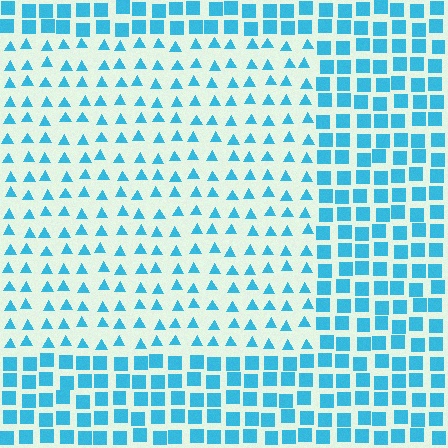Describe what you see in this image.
The image is filled with small cyan elements arranged in a uniform grid. A rectangle-shaped region contains triangles, while the surrounding area contains squares. The boundary is defined purely by the change in element shape.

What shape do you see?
I see a rectangle.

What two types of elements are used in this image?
The image uses triangles inside the rectangle region and squares outside it.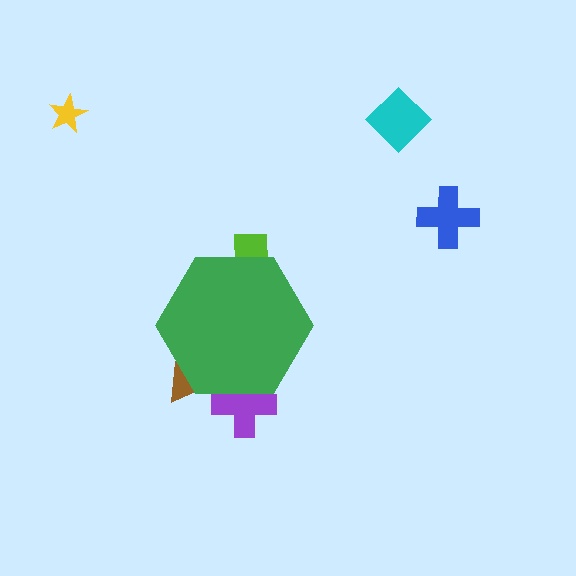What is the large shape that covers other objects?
A green hexagon.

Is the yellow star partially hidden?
No, the yellow star is fully visible.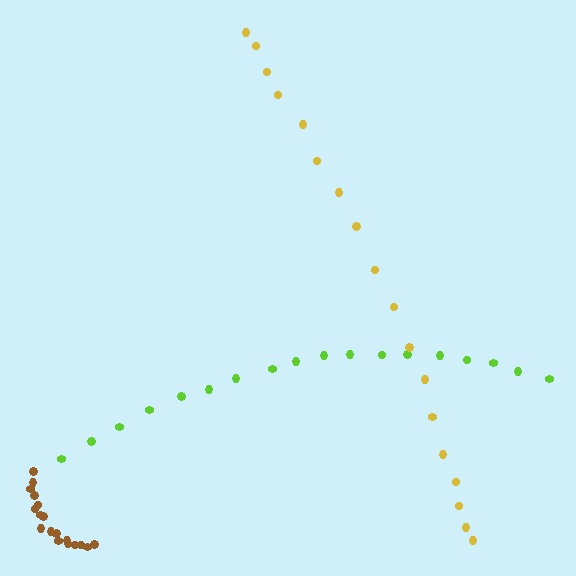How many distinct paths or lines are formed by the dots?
There are 3 distinct paths.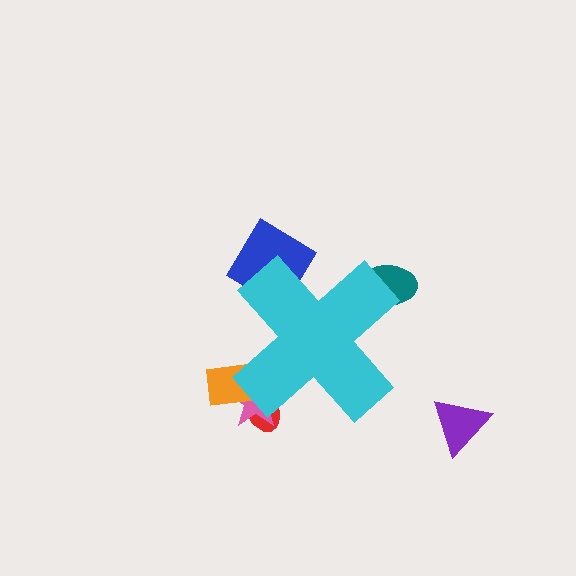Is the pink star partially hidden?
Yes, the pink star is partially hidden behind the cyan cross.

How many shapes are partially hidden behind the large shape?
5 shapes are partially hidden.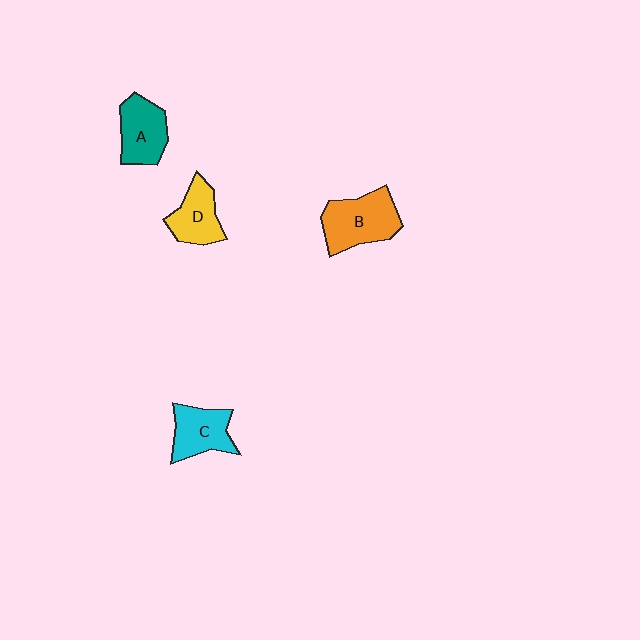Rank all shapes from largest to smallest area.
From largest to smallest: B (orange), A (teal), C (cyan), D (yellow).